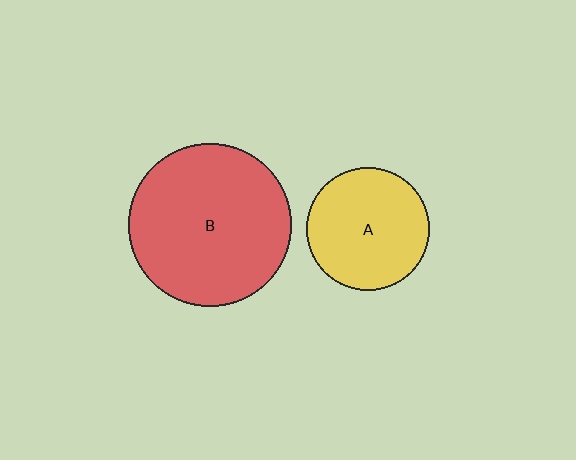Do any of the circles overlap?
No, none of the circles overlap.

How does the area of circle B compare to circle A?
Approximately 1.8 times.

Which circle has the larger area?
Circle B (red).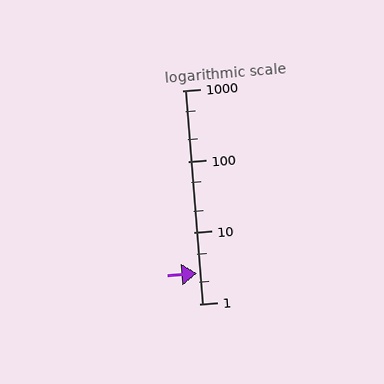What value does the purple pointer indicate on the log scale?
The pointer indicates approximately 2.7.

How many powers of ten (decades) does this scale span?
The scale spans 3 decades, from 1 to 1000.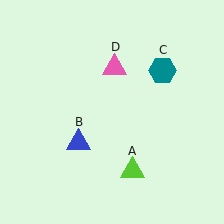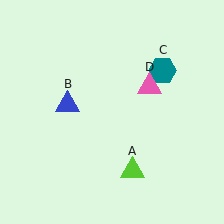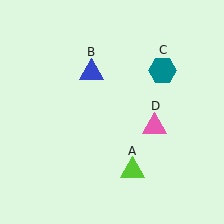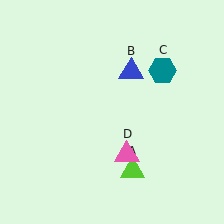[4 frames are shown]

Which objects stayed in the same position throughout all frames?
Lime triangle (object A) and teal hexagon (object C) remained stationary.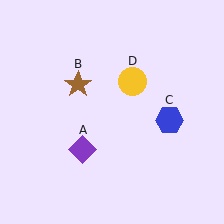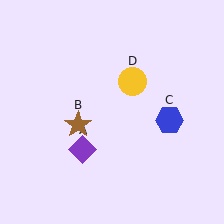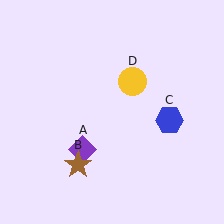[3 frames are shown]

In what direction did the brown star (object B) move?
The brown star (object B) moved down.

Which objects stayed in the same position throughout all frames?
Purple diamond (object A) and blue hexagon (object C) and yellow circle (object D) remained stationary.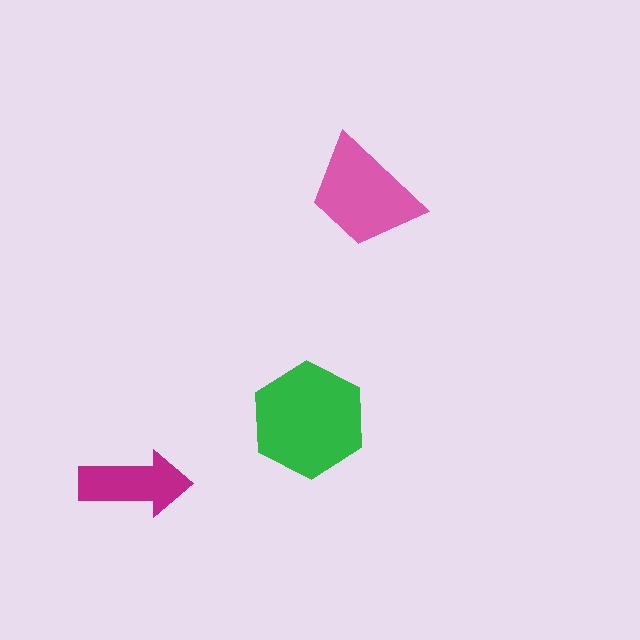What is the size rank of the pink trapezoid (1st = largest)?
2nd.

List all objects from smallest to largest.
The magenta arrow, the pink trapezoid, the green hexagon.